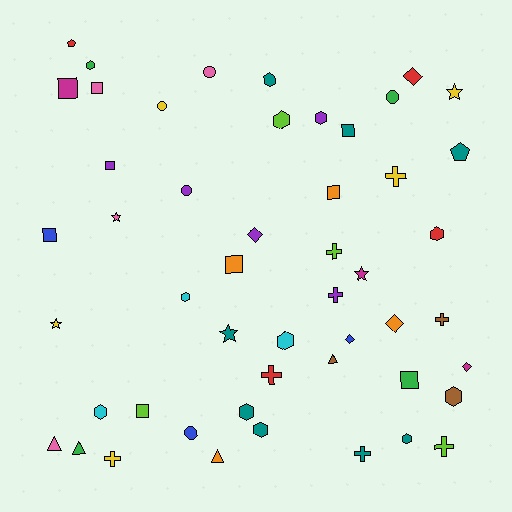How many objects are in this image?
There are 50 objects.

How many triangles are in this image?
There are 4 triangles.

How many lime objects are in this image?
There are 4 lime objects.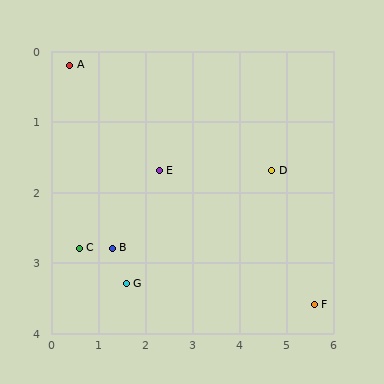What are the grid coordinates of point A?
Point A is at approximately (0.4, 0.2).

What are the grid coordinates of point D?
Point D is at approximately (4.7, 1.7).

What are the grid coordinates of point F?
Point F is at approximately (5.6, 3.6).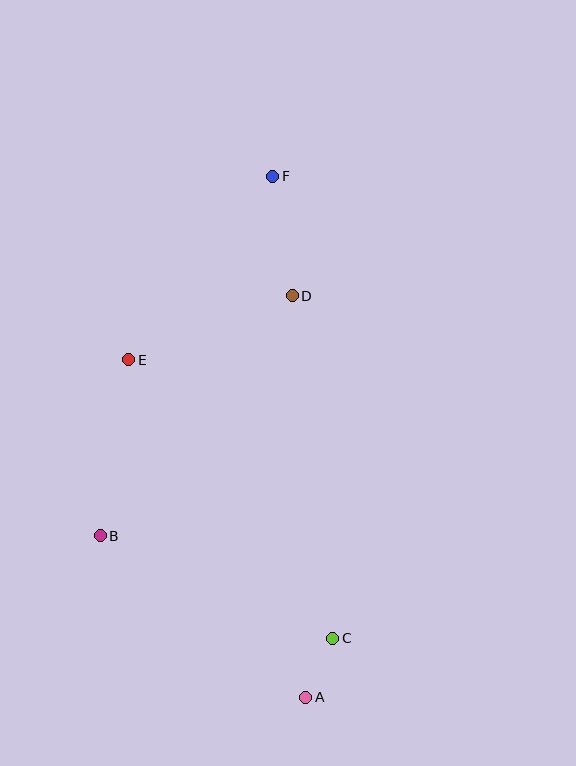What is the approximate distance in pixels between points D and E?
The distance between D and E is approximately 175 pixels.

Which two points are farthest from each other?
Points A and F are farthest from each other.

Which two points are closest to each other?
Points A and C are closest to each other.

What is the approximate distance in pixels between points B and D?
The distance between B and D is approximately 307 pixels.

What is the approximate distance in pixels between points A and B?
The distance between A and B is approximately 261 pixels.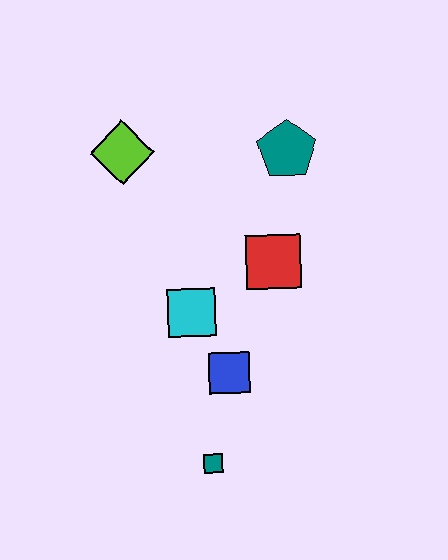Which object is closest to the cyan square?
The blue square is closest to the cyan square.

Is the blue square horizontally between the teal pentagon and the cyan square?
Yes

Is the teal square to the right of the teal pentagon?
No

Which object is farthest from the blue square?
The lime diamond is farthest from the blue square.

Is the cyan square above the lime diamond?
No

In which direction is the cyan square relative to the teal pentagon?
The cyan square is below the teal pentagon.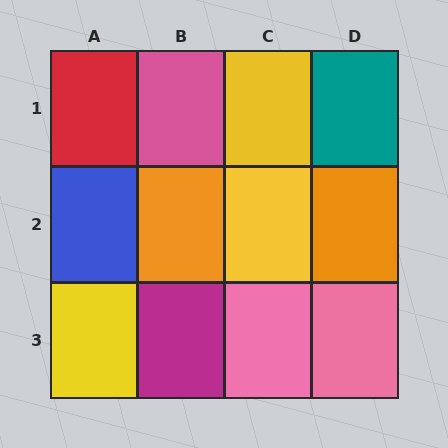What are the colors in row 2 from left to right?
Blue, orange, yellow, orange.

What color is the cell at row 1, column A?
Red.